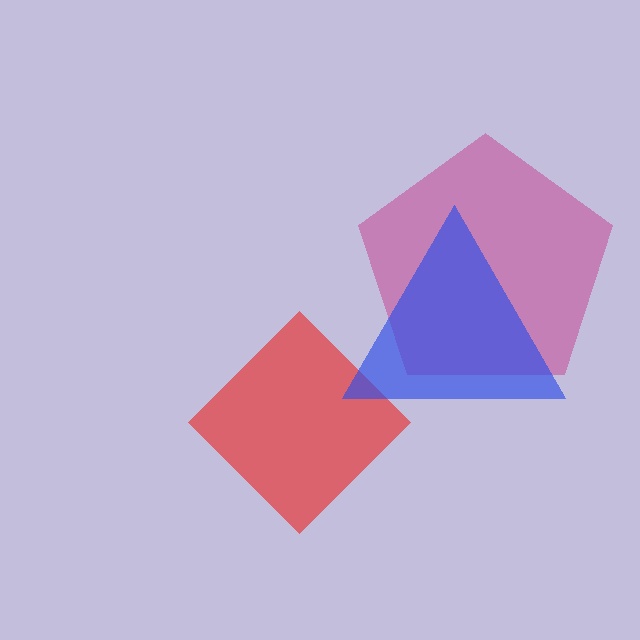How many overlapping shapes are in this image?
There are 3 overlapping shapes in the image.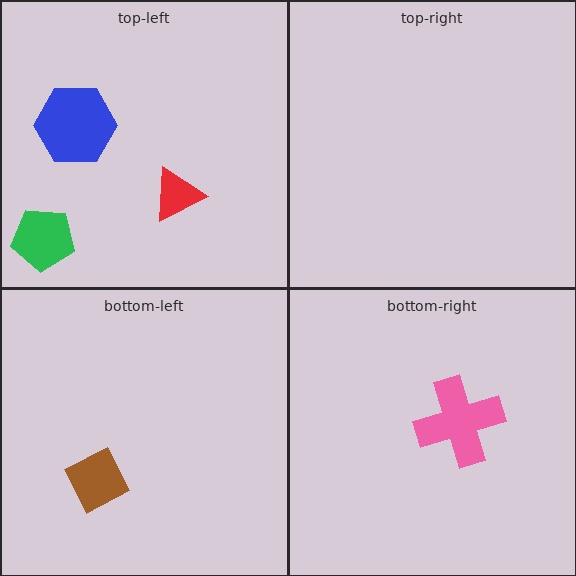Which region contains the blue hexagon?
The top-left region.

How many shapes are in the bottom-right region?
1.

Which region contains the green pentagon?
The top-left region.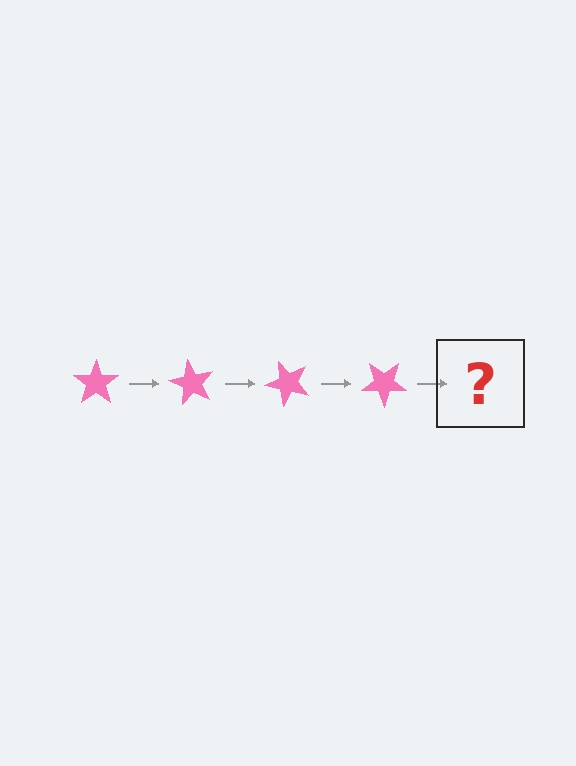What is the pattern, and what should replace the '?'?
The pattern is that the star rotates 60 degrees each step. The '?' should be a pink star rotated 240 degrees.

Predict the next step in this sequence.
The next step is a pink star rotated 240 degrees.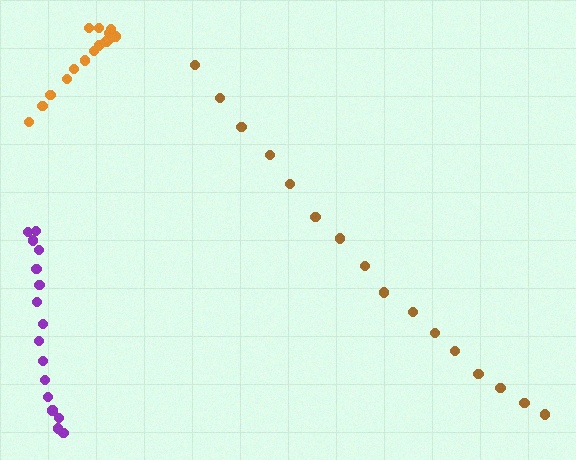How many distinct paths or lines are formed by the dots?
There are 3 distinct paths.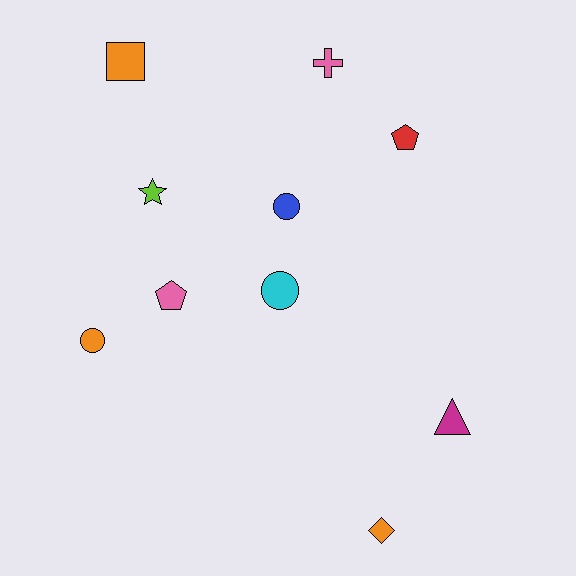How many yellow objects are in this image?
There are no yellow objects.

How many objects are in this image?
There are 10 objects.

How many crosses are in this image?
There is 1 cross.